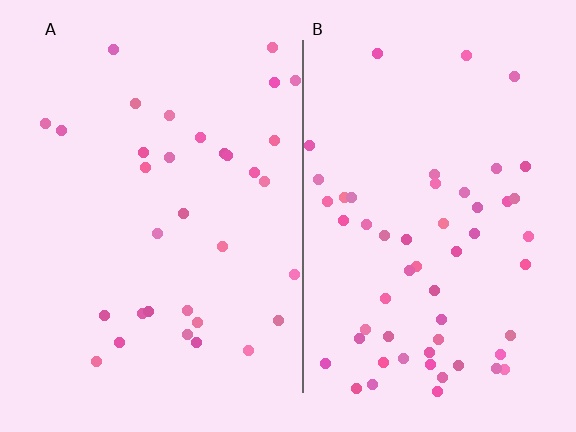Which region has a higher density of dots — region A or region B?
B (the right).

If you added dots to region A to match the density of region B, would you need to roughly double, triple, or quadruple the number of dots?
Approximately double.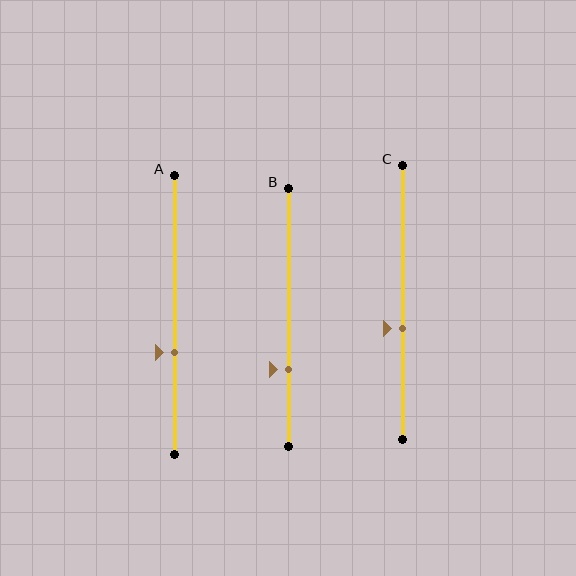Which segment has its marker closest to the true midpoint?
Segment C has its marker closest to the true midpoint.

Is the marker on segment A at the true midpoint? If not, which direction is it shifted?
No, the marker on segment A is shifted downward by about 13% of the segment length.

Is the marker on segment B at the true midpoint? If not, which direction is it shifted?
No, the marker on segment B is shifted downward by about 20% of the segment length.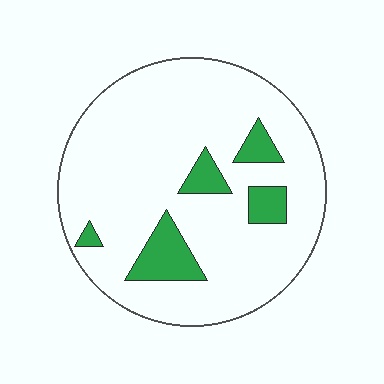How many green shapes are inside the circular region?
5.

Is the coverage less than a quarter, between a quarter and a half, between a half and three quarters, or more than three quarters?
Less than a quarter.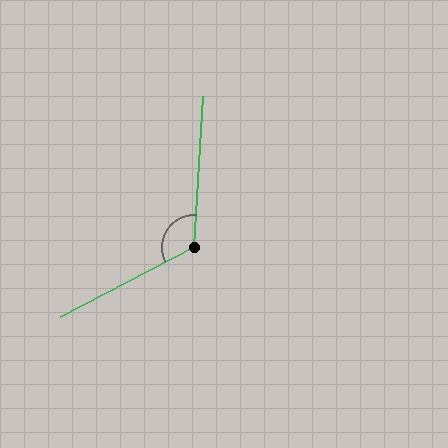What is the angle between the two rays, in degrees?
Approximately 121 degrees.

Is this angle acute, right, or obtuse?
It is obtuse.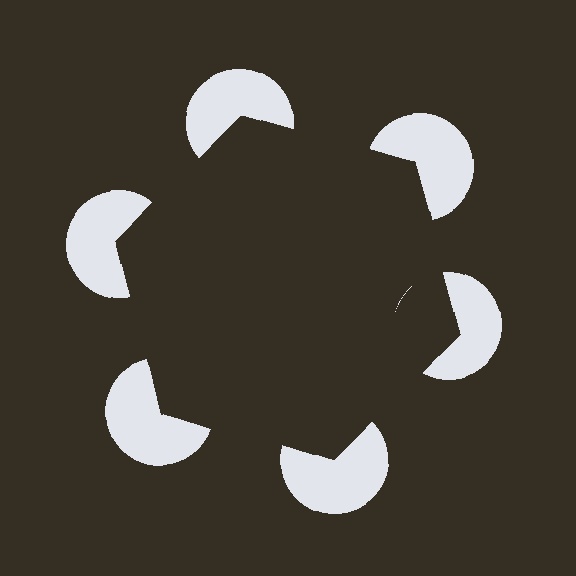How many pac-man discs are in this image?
There are 6 — one at each vertex of the illusory hexagon.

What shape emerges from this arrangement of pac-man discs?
An illusory hexagon — its edges are inferred from the aligned wedge cuts in the pac-man discs, not physically drawn.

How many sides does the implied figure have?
6 sides.